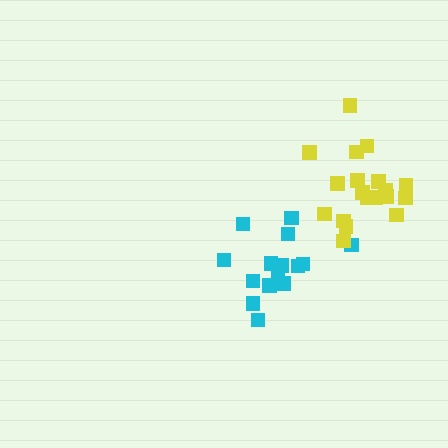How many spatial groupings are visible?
There are 2 spatial groupings.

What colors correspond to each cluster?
The clusters are colored: cyan, yellow.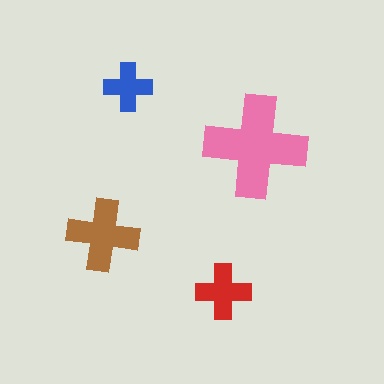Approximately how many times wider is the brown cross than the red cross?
About 1.5 times wider.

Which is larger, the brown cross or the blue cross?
The brown one.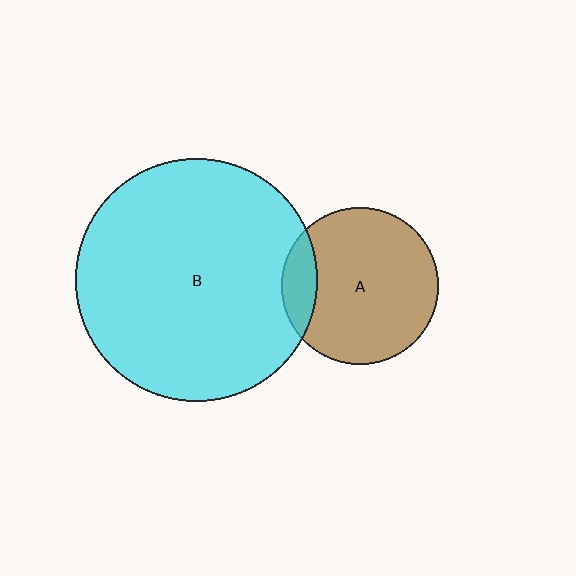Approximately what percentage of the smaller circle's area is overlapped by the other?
Approximately 15%.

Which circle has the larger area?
Circle B (cyan).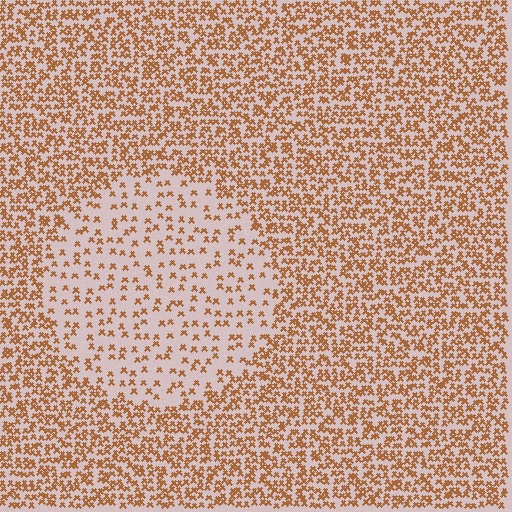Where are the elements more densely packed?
The elements are more densely packed outside the circle boundary.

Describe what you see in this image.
The image contains small brown elements arranged at two different densities. A circle-shaped region is visible where the elements are less densely packed than the surrounding area.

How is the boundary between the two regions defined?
The boundary is defined by a change in element density (approximately 2.6x ratio). All elements are the same color, size, and shape.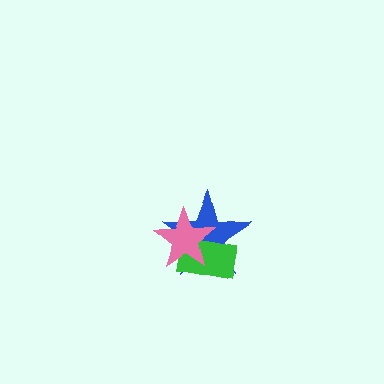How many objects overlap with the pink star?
2 objects overlap with the pink star.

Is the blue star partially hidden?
Yes, it is partially covered by another shape.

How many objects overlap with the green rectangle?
2 objects overlap with the green rectangle.